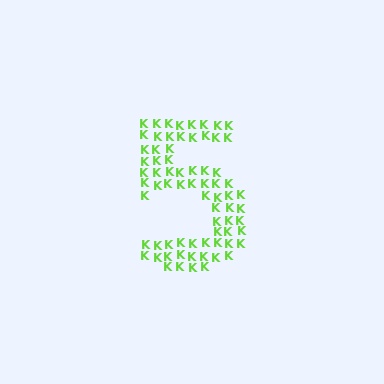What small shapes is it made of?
It is made of small letter K's.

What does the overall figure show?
The overall figure shows the digit 5.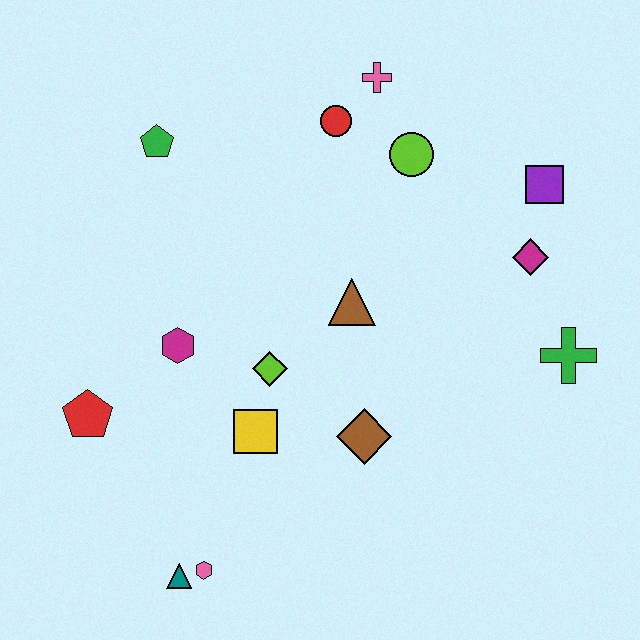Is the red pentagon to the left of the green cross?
Yes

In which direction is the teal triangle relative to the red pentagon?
The teal triangle is below the red pentagon.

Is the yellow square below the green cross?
Yes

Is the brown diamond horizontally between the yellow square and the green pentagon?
No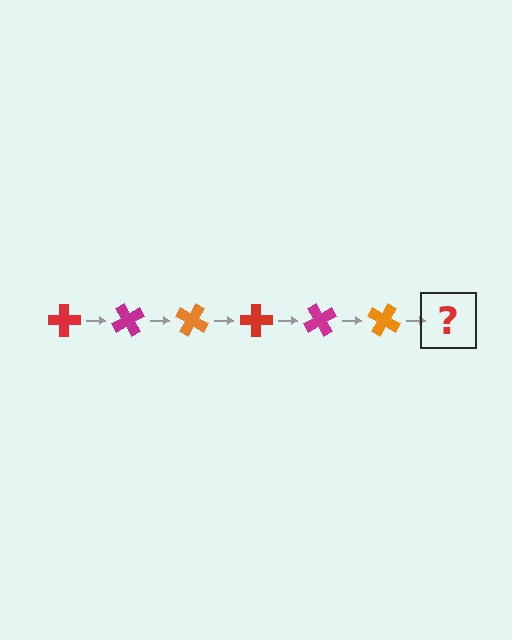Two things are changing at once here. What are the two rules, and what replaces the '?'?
The two rules are that it rotates 60 degrees each step and the color cycles through red, magenta, and orange. The '?' should be a red cross, rotated 360 degrees from the start.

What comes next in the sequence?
The next element should be a red cross, rotated 360 degrees from the start.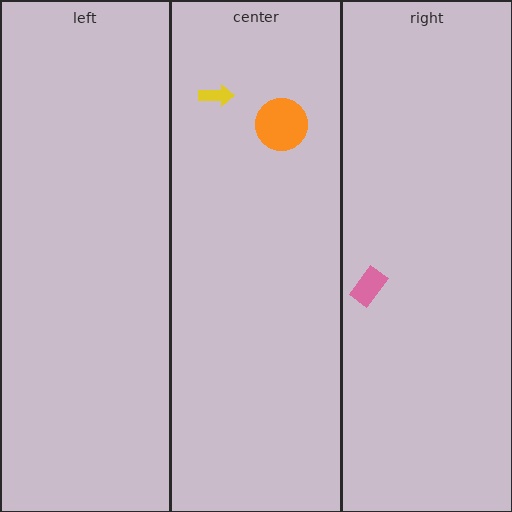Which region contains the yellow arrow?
The center region.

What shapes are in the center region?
The orange circle, the yellow arrow.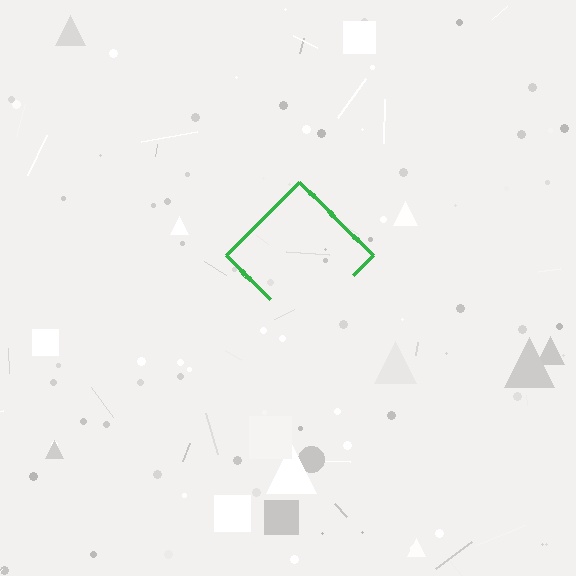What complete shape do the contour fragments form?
The contour fragments form a diamond.